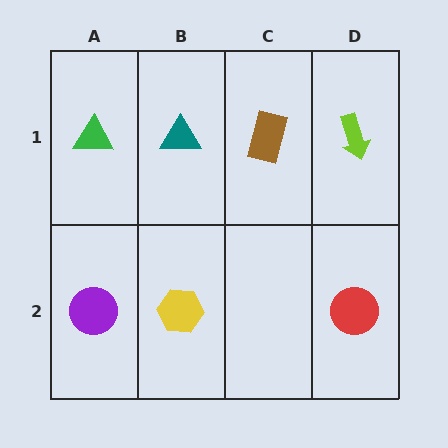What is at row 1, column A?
A green triangle.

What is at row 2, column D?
A red circle.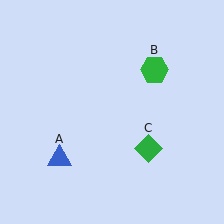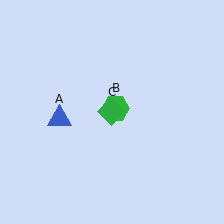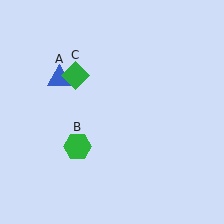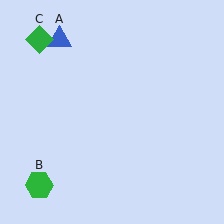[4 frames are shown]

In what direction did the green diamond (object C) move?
The green diamond (object C) moved up and to the left.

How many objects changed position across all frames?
3 objects changed position: blue triangle (object A), green hexagon (object B), green diamond (object C).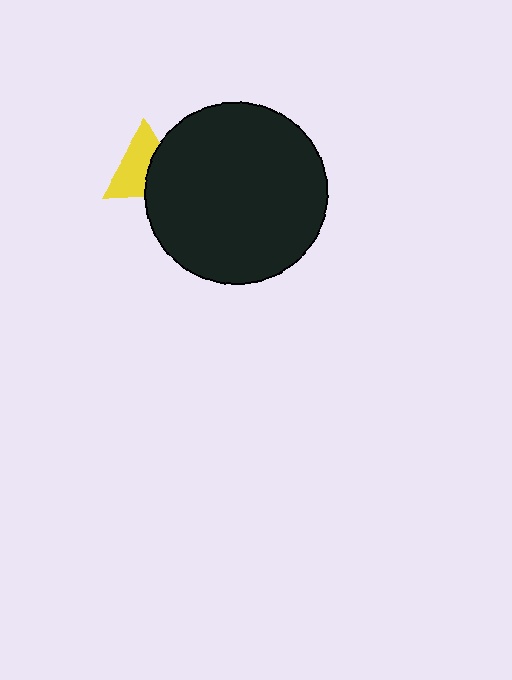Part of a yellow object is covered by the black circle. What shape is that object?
It is a triangle.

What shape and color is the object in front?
The object in front is a black circle.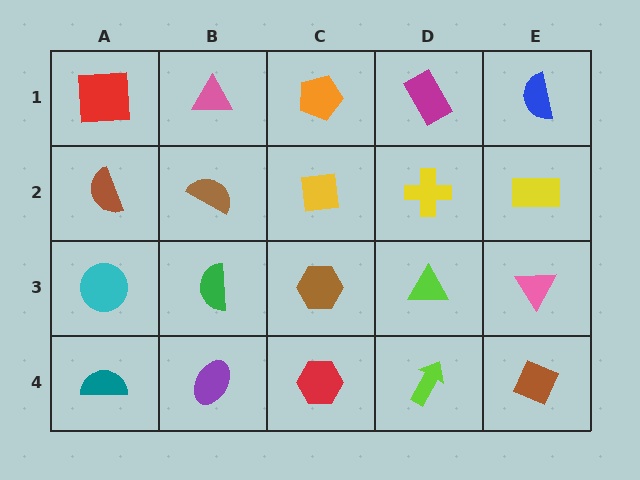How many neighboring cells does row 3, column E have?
3.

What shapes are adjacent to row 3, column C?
A yellow square (row 2, column C), a red hexagon (row 4, column C), a green semicircle (row 3, column B), a lime triangle (row 3, column D).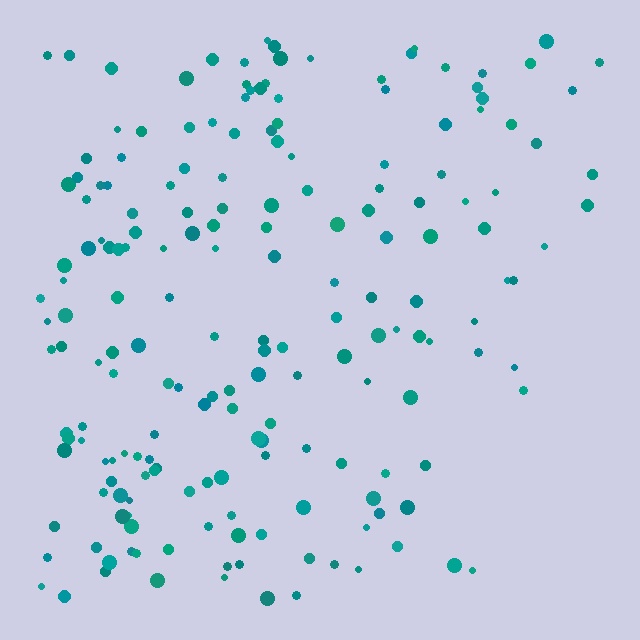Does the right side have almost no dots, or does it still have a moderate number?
Still a moderate number, just noticeably fewer than the left.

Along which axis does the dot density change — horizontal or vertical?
Horizontal.